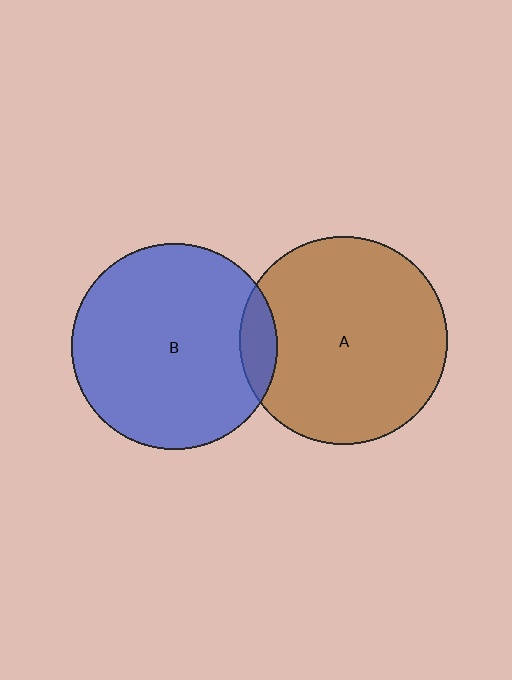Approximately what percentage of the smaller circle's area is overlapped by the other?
Approximately 10%.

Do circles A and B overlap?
Yes.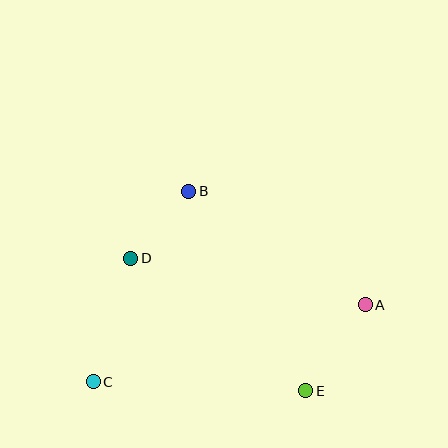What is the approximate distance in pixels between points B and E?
The distance between B and E is approximately 231 pixels.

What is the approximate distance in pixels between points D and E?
The distance between D and E is approximately 220 pixels.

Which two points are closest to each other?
Points B and D are closest to each other.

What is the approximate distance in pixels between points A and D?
The distance between A and D is approximately 240 pixels.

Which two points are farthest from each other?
Points A and C are farthest from each other.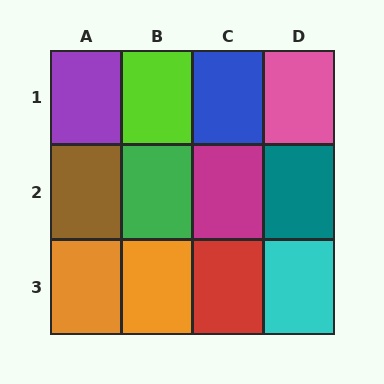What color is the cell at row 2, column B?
Green.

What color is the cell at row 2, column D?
Teal.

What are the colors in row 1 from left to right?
Purple, lime, blue, pink.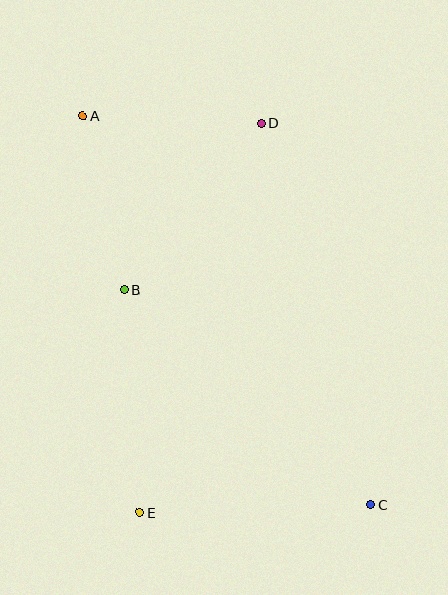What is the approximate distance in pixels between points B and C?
The distance between B and C is approximately 327 pixels.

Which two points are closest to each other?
Points A and D are closest to each other.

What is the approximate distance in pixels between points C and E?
The distance between C and E is approximately 232 pixels.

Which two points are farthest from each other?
Points A and C are farthest from each other.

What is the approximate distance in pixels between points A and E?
The distance between A and E is approximately 401 pixels.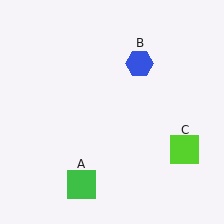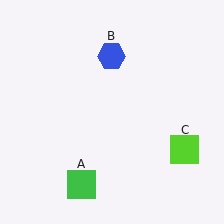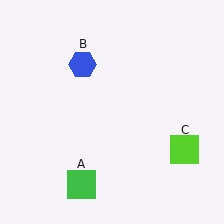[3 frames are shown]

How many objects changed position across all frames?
1 object changed position: blue hexagon (object B).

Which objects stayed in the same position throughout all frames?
Green square (object A) and lime square (object C) remained stationary.